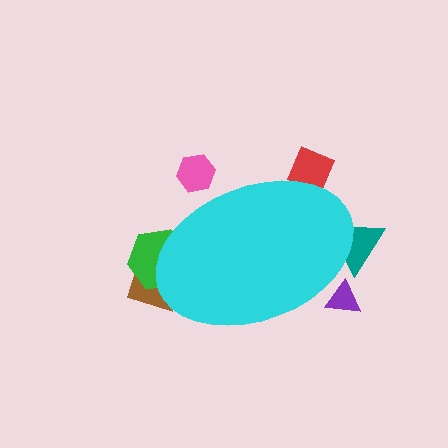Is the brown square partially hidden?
Yes, the brown square is partially hidden behind the cyan ellipse.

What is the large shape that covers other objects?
A cyan ellipse.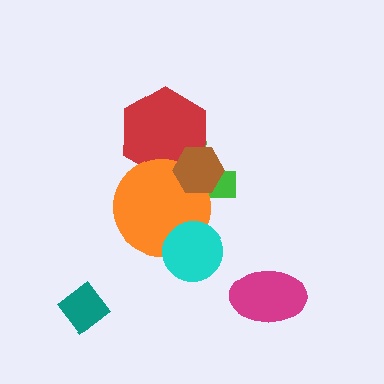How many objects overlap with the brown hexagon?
3 objects overlap with the brown hexagon.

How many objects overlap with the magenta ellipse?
0 objects overlap with the magenta ellipse.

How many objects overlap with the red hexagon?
3 objects overlap with the red hexagon.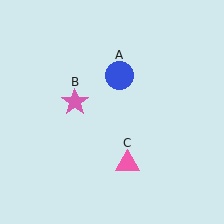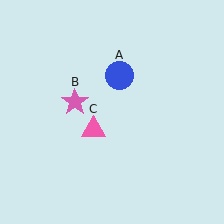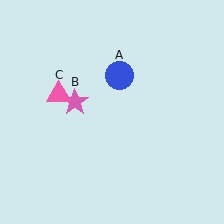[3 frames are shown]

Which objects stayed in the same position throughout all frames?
Blue circle (object A) and pink star (object B) remained stationary.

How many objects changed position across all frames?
1 object changed position: pink triangle (object C).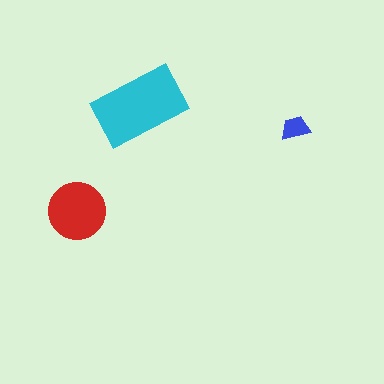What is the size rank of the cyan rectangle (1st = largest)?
1st.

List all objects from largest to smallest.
The cyan rectangle, the red circle, the blue trapezoid.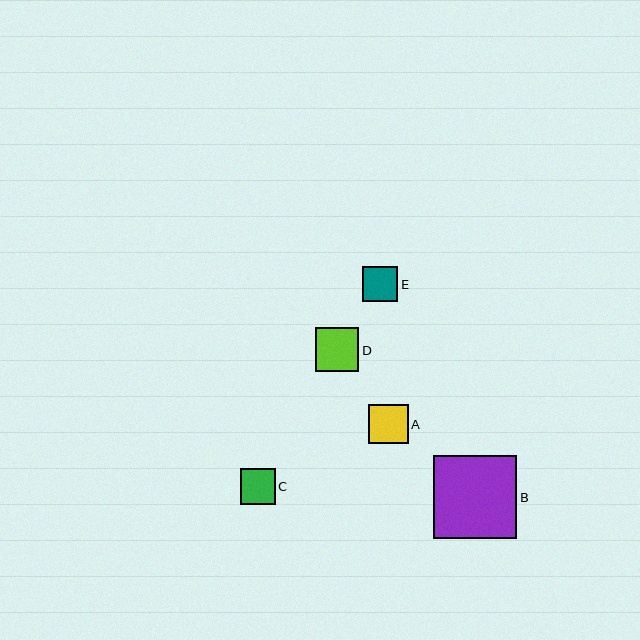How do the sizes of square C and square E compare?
Square C and square E are approximately the same size.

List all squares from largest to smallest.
From largest to smallest: B, D, A, C, E.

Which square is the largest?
Square B is the largest with a size of approximately 83 pixels.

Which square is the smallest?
Square E is the smallest with a size of approximately 35 pixels.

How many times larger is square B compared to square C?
Square B is approximately 2.4 times the size of square C.